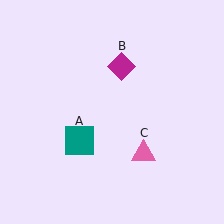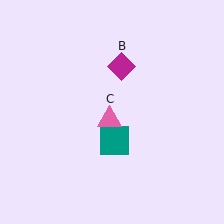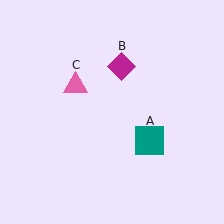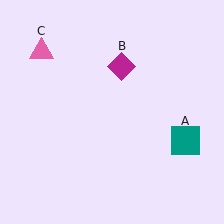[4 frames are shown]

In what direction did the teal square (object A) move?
The teal square (object A) moved right.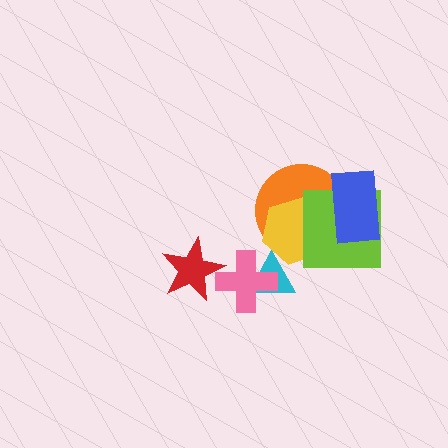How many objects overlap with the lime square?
3 objects overlap with the lime square.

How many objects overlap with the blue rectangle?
2 objects overlap with the blue rectangle.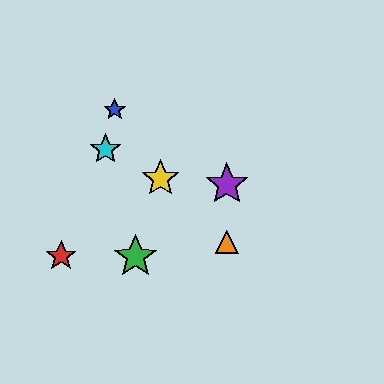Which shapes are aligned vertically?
The purple star, the orange triangle are aligned vertically.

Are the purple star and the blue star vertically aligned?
No, the purple star is at x≈227 and the blue star is at x≈115.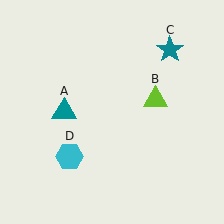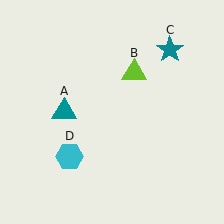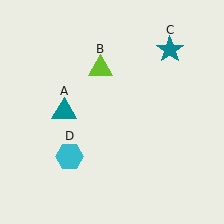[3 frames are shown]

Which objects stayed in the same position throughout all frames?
Teal triangle (object A) and teal star (object C) and cyan hexagon (object D) remained stationary.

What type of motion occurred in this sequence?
The lime triangle (object B) rotated counterclockwise around the center of the scene.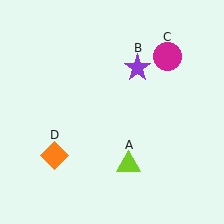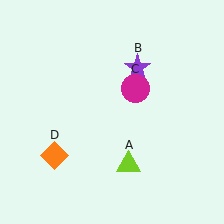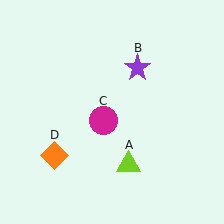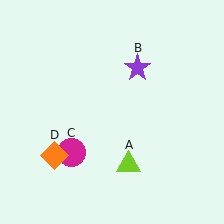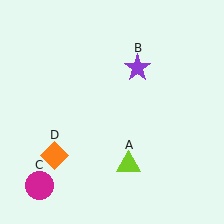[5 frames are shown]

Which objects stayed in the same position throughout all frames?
Lime triangle (object A) and purple star (object B) and orange diamond (object D) remained stationary.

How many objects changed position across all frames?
1 object changed position: magenta circle (object C).